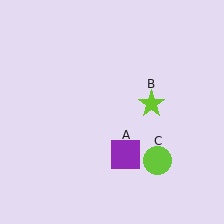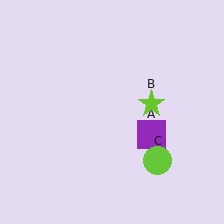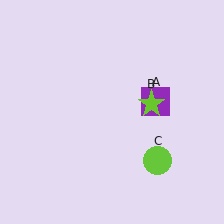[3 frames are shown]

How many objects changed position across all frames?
1 object changed position: purple square (object A).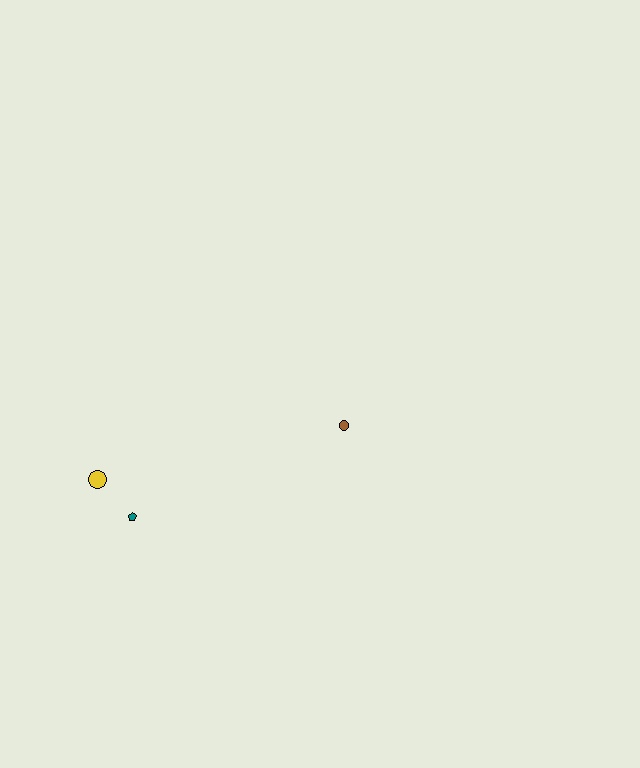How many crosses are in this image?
There are no crosses.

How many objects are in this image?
There are 3 objects.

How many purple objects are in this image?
There are no purple objects.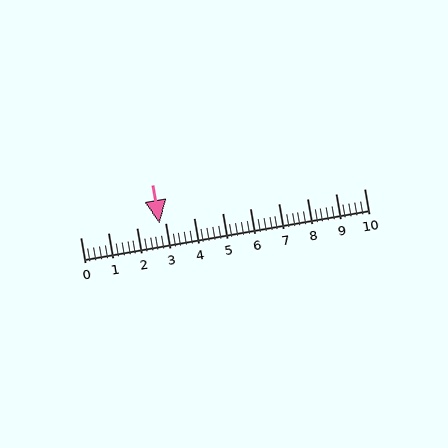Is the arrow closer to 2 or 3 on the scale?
The arrow is closer to 3.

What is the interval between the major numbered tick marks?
The major tick marks are spaced 1 units apart.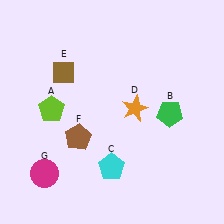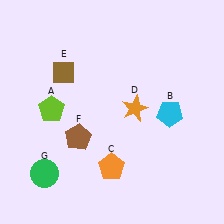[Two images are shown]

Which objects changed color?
B changed from green to cyan. C changed from cyan to orange. G changed from magenta to green.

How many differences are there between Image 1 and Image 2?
There are 3 differences between the two images.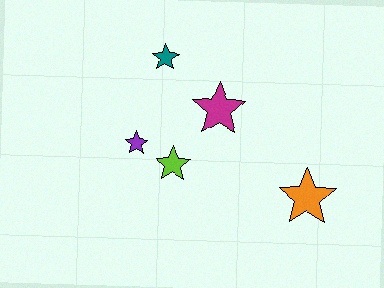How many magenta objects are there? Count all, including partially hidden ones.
There is 1 magenta object.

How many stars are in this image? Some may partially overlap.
There are 5 stars.